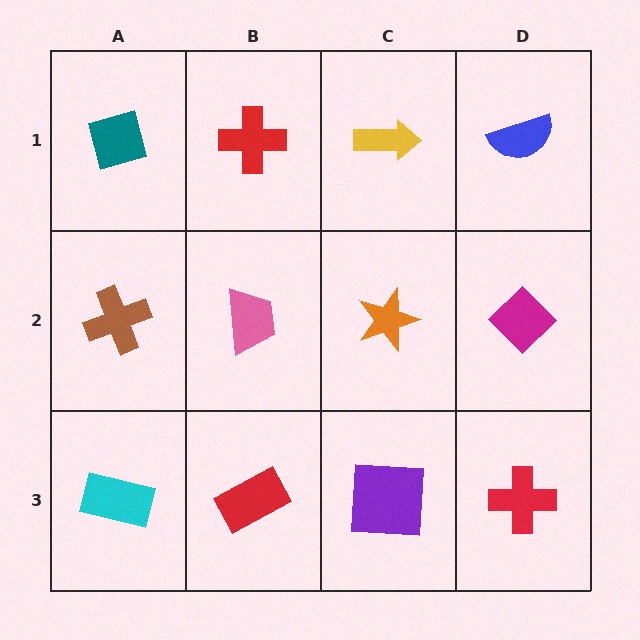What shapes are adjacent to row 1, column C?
An orange star (row 2, column C), a red cross (row 1, column B), a blue semicircle (row 1, column D).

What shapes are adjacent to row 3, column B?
A pink trapezoid (row 2, column B), a cyan rectangle (row 3, column A), a purple square (row 3, column C).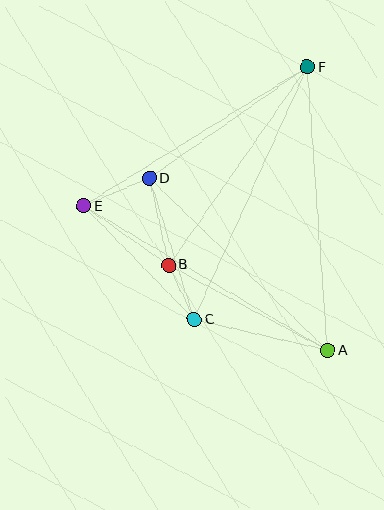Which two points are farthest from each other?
Points A and F are farthest from each other.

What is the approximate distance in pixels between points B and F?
The distance between B and F is approximately 242 pixels.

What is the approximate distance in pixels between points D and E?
The distance between D and E is approximately 71 pixels.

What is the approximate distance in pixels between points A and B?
The distance between A and B is approximately 180 pixels.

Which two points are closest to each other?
Points B and C are closest to each other.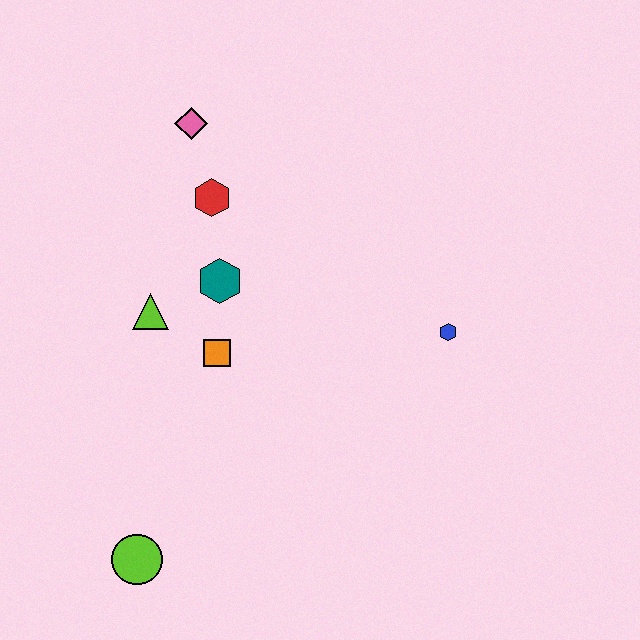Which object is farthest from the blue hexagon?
The lime circle is farthest from the blue hexagon.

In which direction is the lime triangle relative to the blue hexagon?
The lime triangle is to the left of the blue hexagon.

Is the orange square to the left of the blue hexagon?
Yes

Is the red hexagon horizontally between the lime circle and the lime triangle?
No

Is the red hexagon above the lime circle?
Yes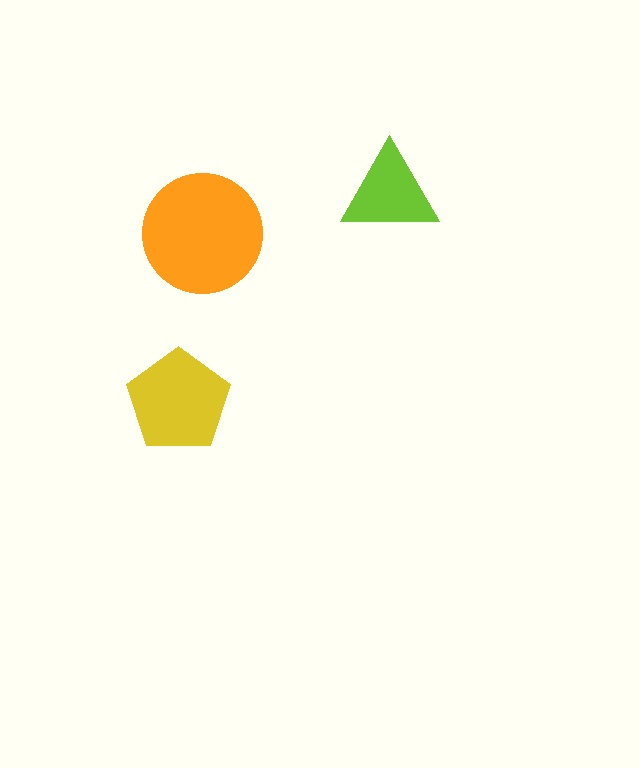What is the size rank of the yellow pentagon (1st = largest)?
2nd.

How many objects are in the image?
There are 3 objects in the image.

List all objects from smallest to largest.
The lime triangle, the yellow pentagon, the orange circle.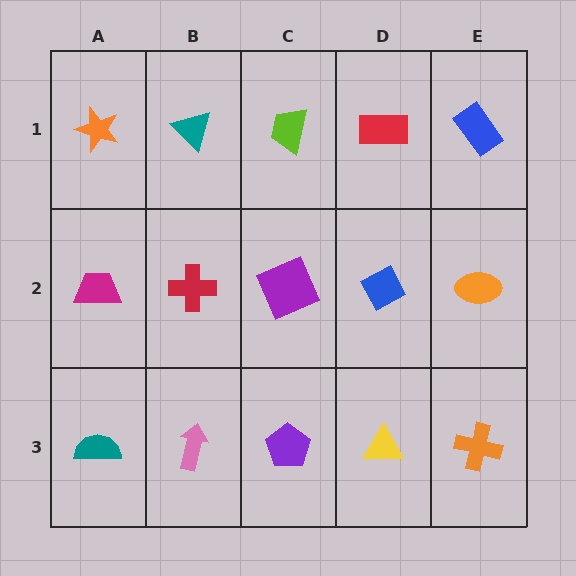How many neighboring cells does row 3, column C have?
3.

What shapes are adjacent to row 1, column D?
A blue diamond (row 2, column D), a lime trapezoid (row 1, column C), a blue rectangle (row 1, column E).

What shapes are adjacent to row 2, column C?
A lime trapezoid (row 1, column C), a purple pentagon (row 3, column C), a red cross (row 2, column B), a blue diamond (row 2, column D).